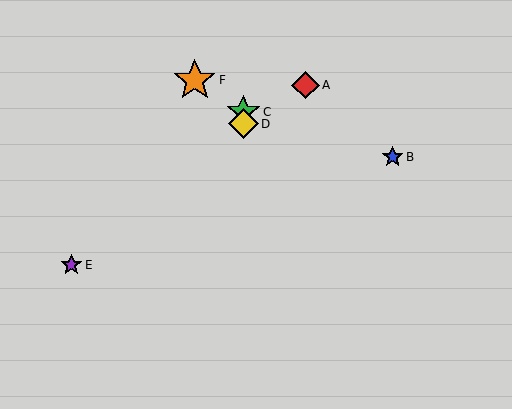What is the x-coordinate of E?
Object E is at x≈71.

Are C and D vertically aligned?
Yes, both are at x≈243.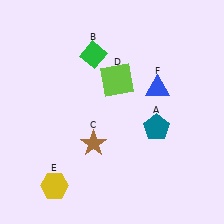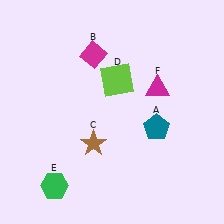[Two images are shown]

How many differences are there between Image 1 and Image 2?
There are 3 differences between the two images.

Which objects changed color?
B changed from green to magenta. E changed from yellow to green. F changed from blue to magenta.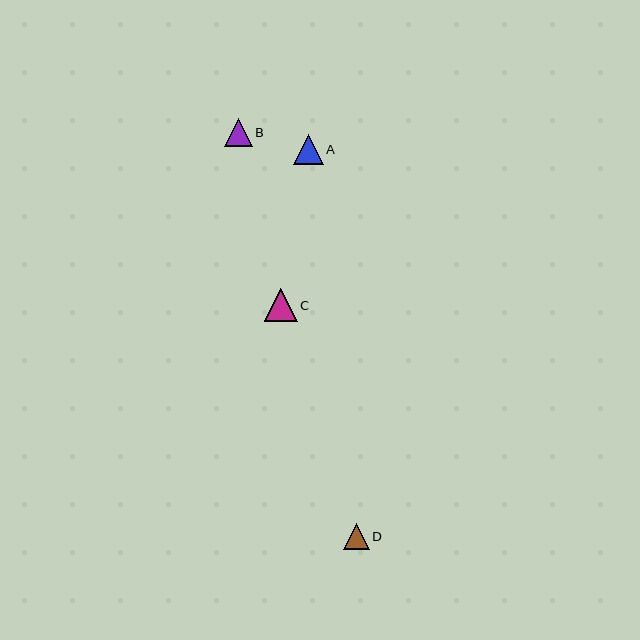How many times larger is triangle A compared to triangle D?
Triangle A is approximately 1.2 times the size of triangle D.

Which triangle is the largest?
Triangle C is the largest with a size of approximately 33 pixels.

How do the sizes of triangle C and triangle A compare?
Triangle C and triangle A are approximately the same size.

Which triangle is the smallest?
Triangle D is the smallest with a size of approximately 26 pixels.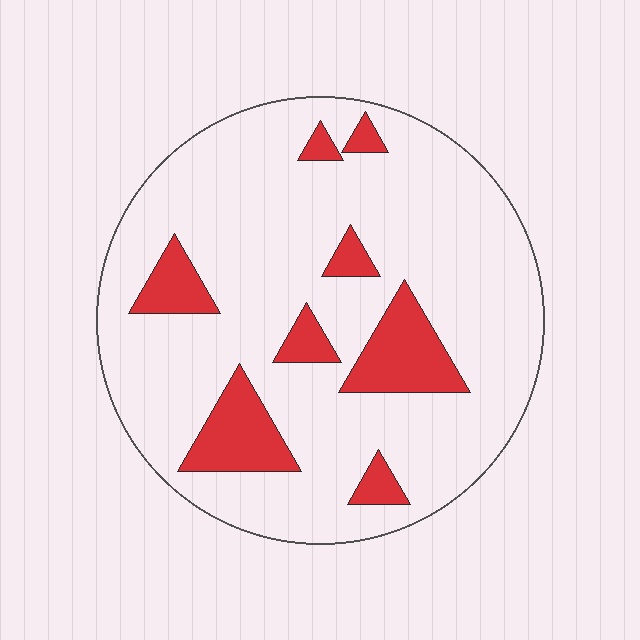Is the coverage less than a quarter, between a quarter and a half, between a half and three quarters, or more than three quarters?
Less than a quarter.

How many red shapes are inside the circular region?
8.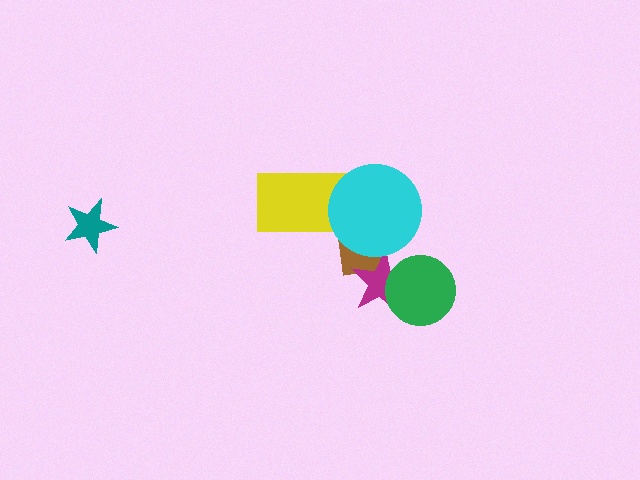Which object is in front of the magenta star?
The green circle is in front of the magenta star.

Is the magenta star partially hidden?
Yes, it is partially covered by another shape.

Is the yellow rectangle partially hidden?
Yes, it is partially covered by another shape.